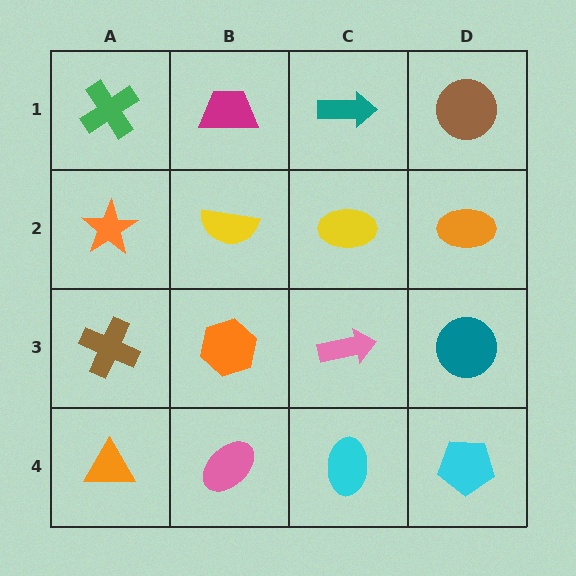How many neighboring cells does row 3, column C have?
4.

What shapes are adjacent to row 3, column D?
An orange ellipse (row 2, column D), a cyan pentagon (row 4, column D), a pink arrow (row 3, column C).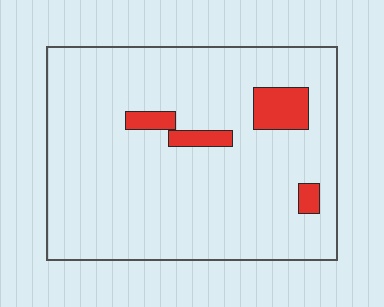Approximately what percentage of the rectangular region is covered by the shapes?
Approximately 10%.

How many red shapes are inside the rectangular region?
4.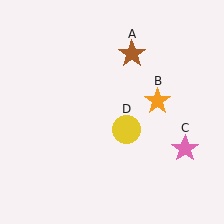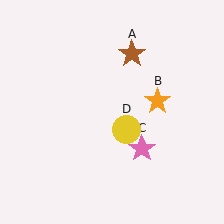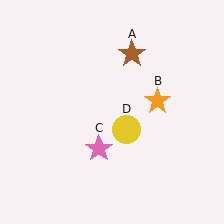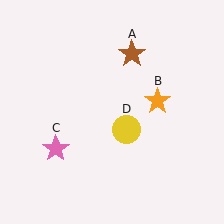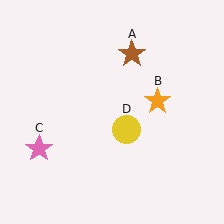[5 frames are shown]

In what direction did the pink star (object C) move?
The pink star (object C) moved left.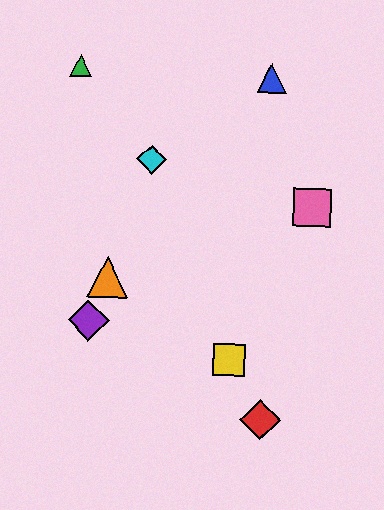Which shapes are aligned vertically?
The red diamond, the blue triangle are aligned vertically.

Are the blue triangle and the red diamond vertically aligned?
Yes, both are at x≈272.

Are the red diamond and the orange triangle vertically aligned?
No, the red diamond is at x≈260 and the orange triangle is at x≈107.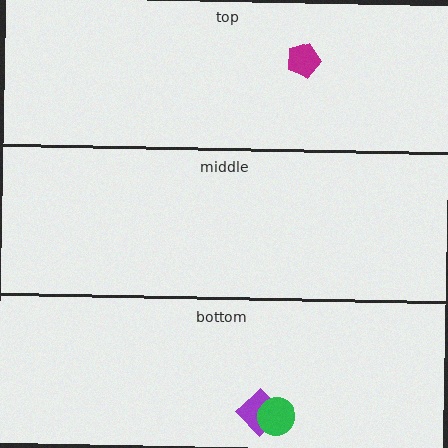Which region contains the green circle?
The bottom region.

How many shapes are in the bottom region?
2.